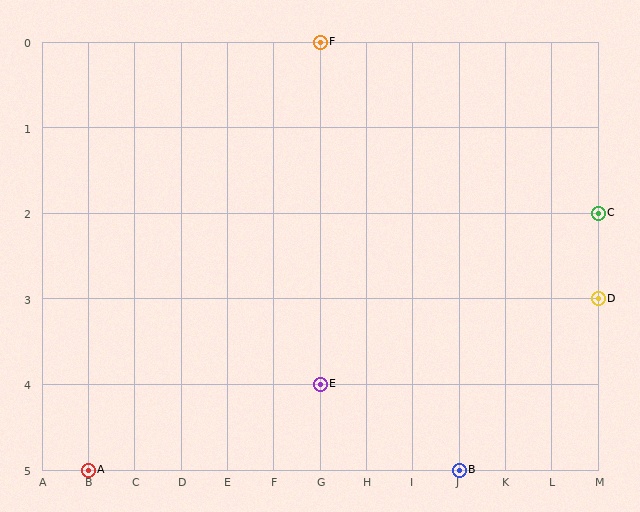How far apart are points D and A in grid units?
Points D and A are 11 columns and 2 rows apart (about 11.2 grid units diagonally).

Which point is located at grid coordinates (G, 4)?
Point E is at (G, 4).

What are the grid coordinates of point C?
Point C is at grid coordinates (M, 2).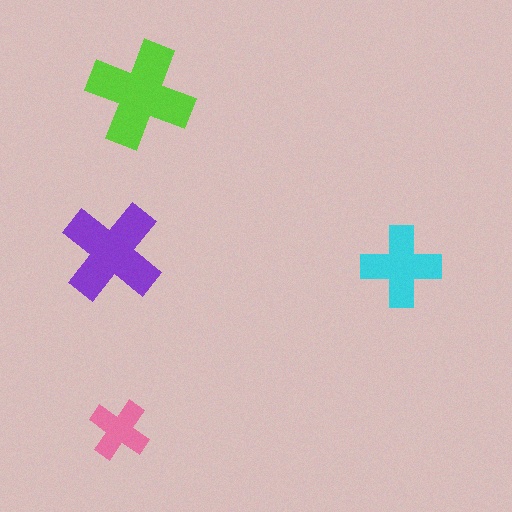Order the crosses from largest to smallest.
the lime one, the purple one, the cyan one, the pink one.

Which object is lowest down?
The pink cross is bottommost.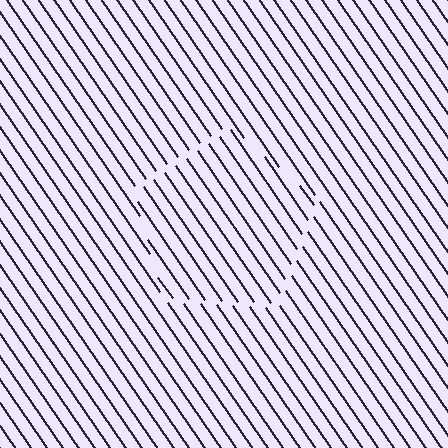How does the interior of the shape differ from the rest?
The interior of the shape contains the same grating, shifted by half a period — the contour is defined by the phase discontinuity where line-ends from the inner and outer gratings abut.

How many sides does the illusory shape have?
5 sides — the line-ends trace a pentagon.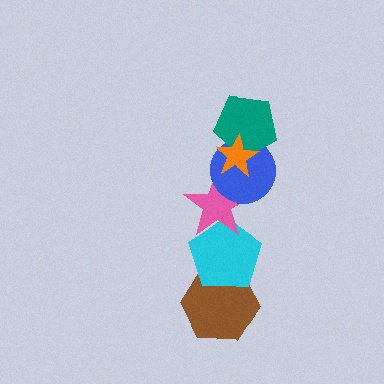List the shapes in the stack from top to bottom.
From top to bottom: the orange star, the teal pentagon, the blue circle, the pink star, the cyan pentagon, the brown hexagon.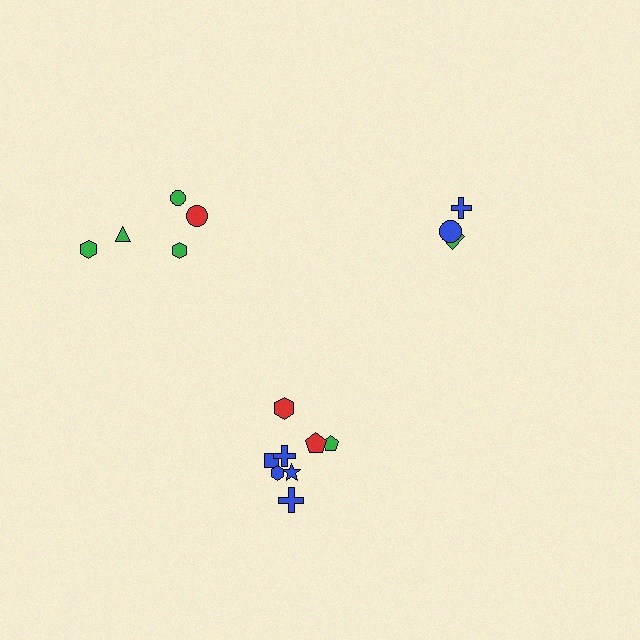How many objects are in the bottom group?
There are 8 objects.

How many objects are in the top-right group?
There are 3 objects.